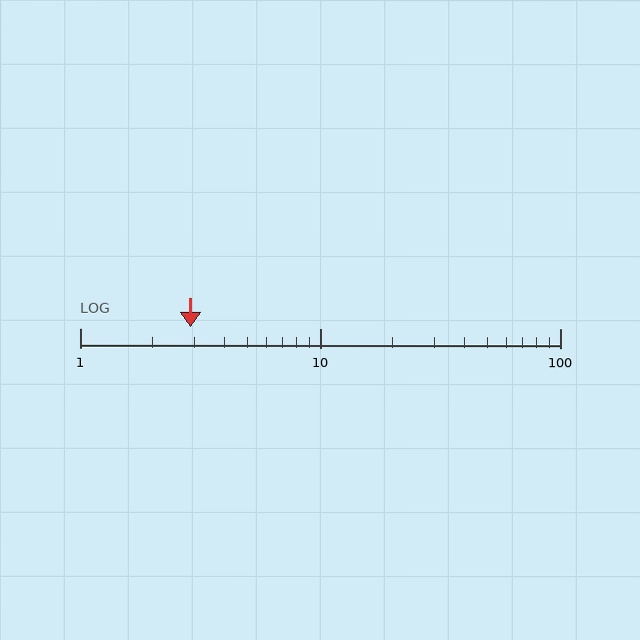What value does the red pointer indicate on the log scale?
The pointer indicates approximately 2.9.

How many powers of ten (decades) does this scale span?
The scale spans 2 decades, from 1 to 100.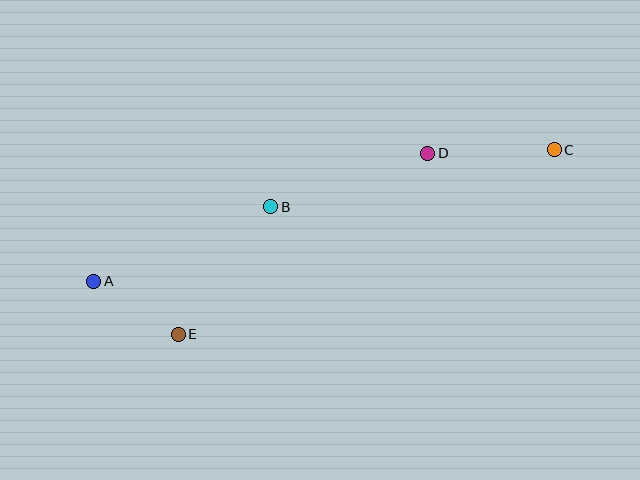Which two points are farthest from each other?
Points A and C are farthest from each other.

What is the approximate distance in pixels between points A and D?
The distance between A and D is approximately 358 pixels.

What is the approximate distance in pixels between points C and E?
The distance between C and E is approximately 419 pixels.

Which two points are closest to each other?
Points A and E are closest to each other.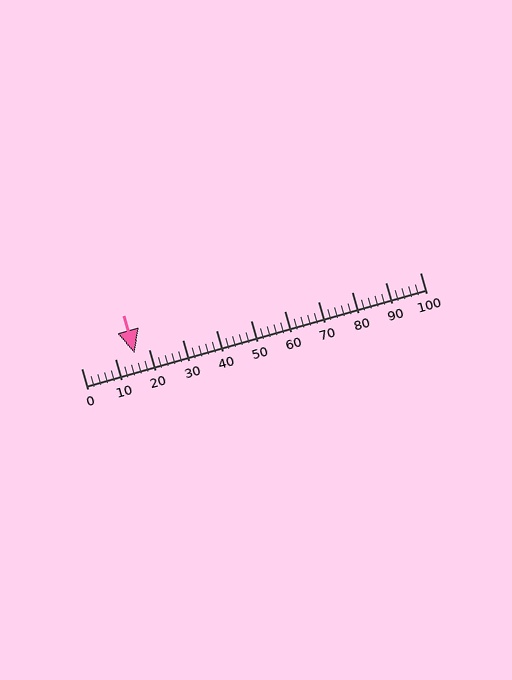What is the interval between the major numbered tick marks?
The major tick marks are spaced 10 units apart.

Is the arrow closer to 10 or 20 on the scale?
The arrow is closer to 20.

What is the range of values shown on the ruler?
The ruler shows values from 0 to 100.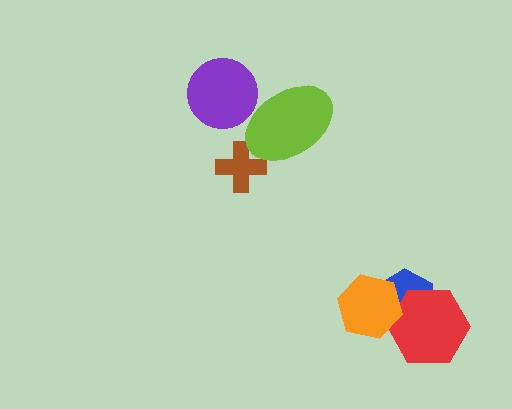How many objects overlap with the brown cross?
1 object overlaps with the brown cross.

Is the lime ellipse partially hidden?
Yes, it is partially covered by another shape.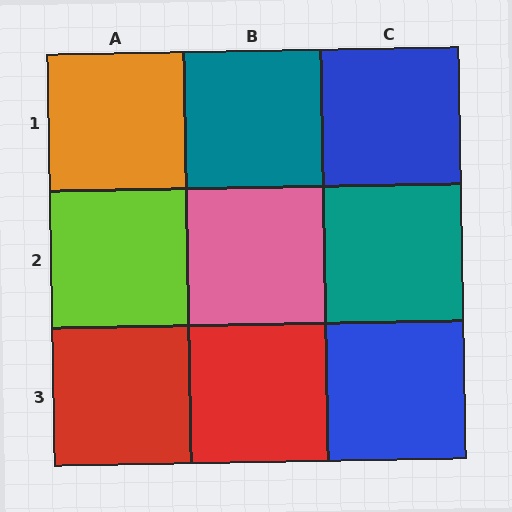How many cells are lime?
1 cell is lime.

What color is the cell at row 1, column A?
Orange.